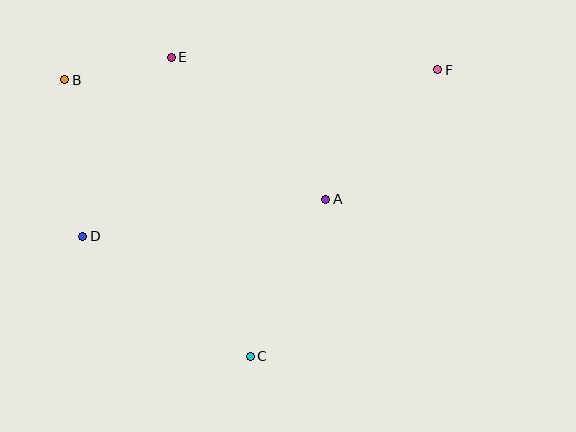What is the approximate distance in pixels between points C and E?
The distance between C and E is approximately 309 pixels.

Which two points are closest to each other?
Points B and E are closest to each other.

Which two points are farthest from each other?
Points D and F are farthest from each other.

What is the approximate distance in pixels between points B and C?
The distance between B and C is approximately 333 pixels.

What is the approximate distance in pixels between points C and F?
The distance between C and F is approximately 342 pixels.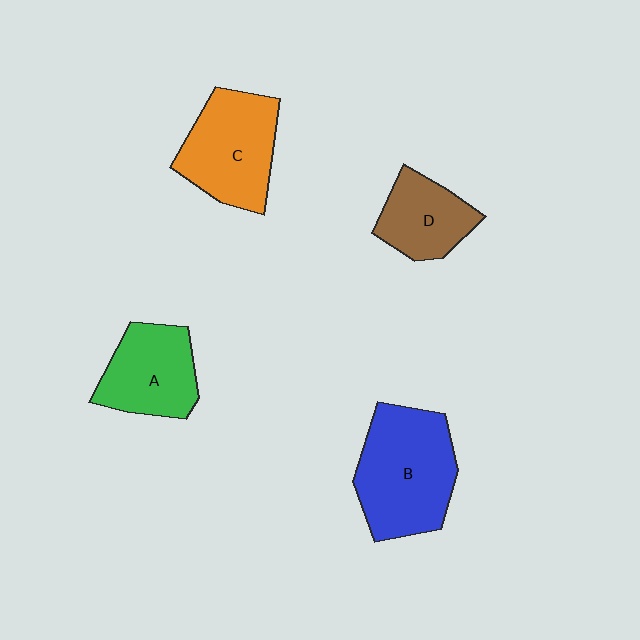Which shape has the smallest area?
Shape D (brown).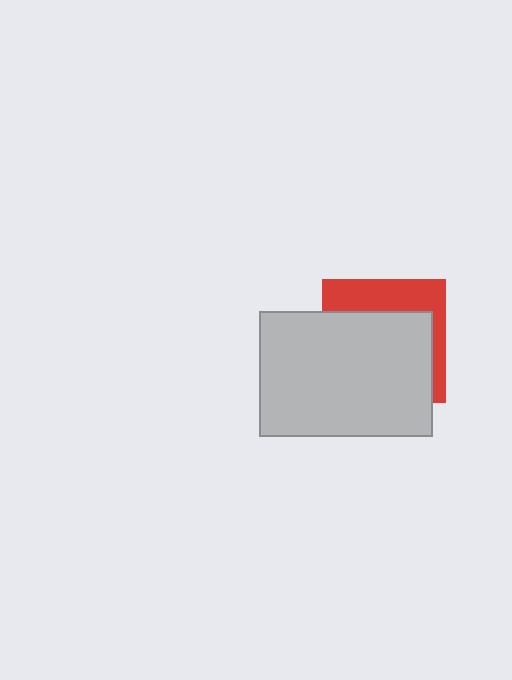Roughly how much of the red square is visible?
A small part of it is visible (roughly 33%).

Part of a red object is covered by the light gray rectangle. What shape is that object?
It is a square.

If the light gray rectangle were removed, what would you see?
You would see the complete red square.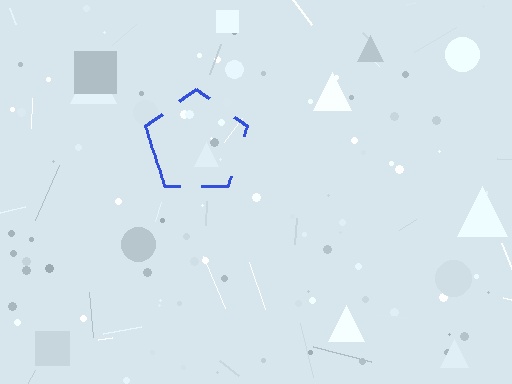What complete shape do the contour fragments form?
The contour fragments form a pentagon.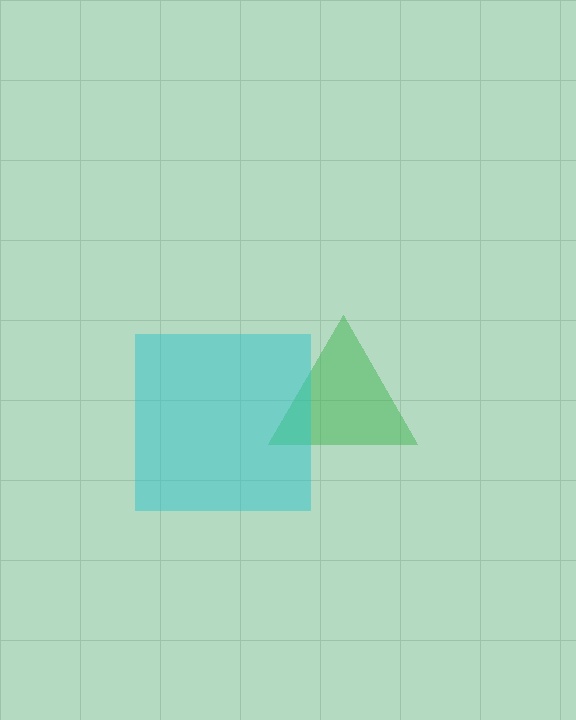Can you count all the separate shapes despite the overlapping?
Yes, there are 2 separate shapes.